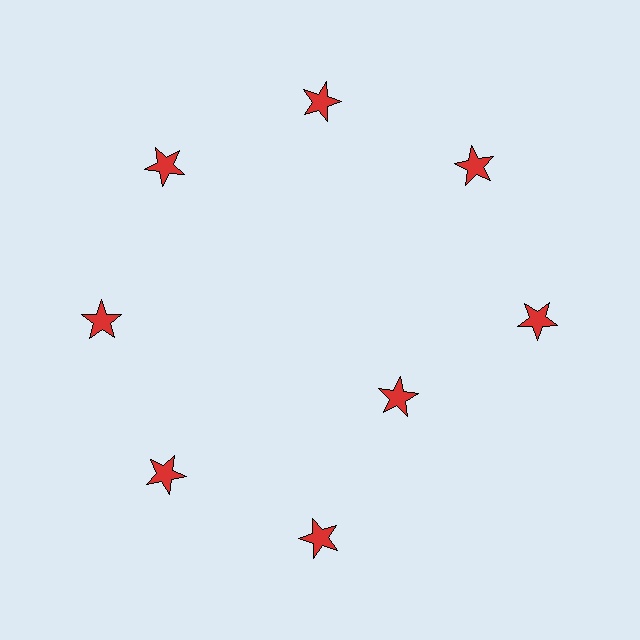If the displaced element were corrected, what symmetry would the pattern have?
It would have 8-fold rotational symmetry — the pattern would map onto itself every 45 degrees.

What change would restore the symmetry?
The symmetry would be restored by moving it outward, back onto the ring so that all 8 stars sit at equal angles and equal distance from the center.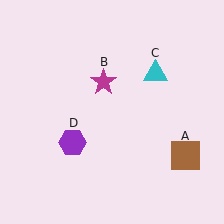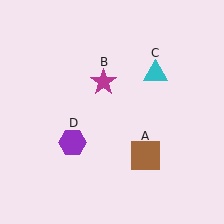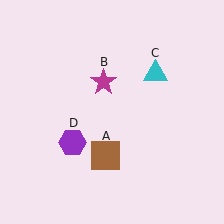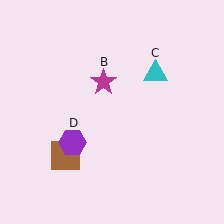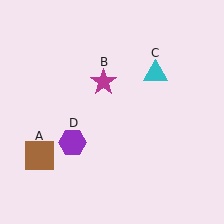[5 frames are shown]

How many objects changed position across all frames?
1 object changed position: brown square (object A).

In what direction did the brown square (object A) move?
The brown square (object A) moved left.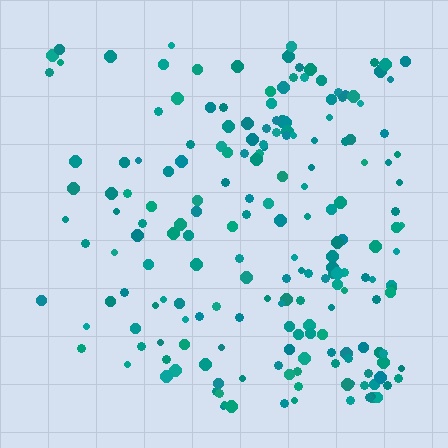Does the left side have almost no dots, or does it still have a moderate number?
Still a moderate number, just noticeably fewer than the right.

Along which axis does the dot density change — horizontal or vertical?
Horizontal.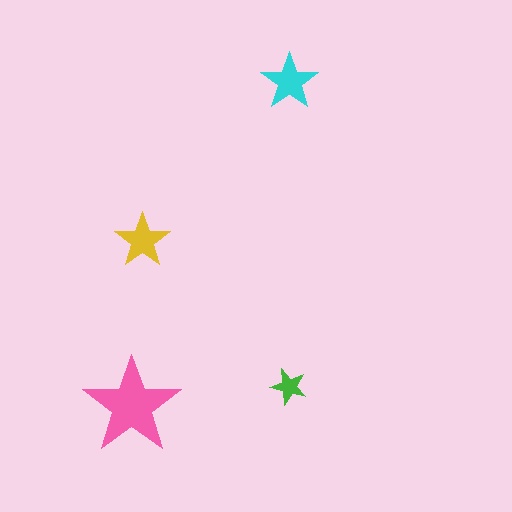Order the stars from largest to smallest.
the pink one, the cyan one, the yellow one, the green one.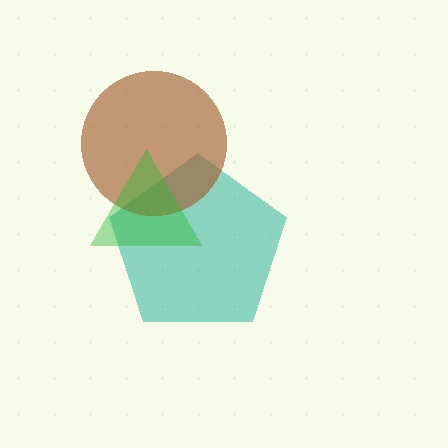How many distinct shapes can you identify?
There are 3 distinct shapes: a teal pentagon, a brown circle, a green triangle.